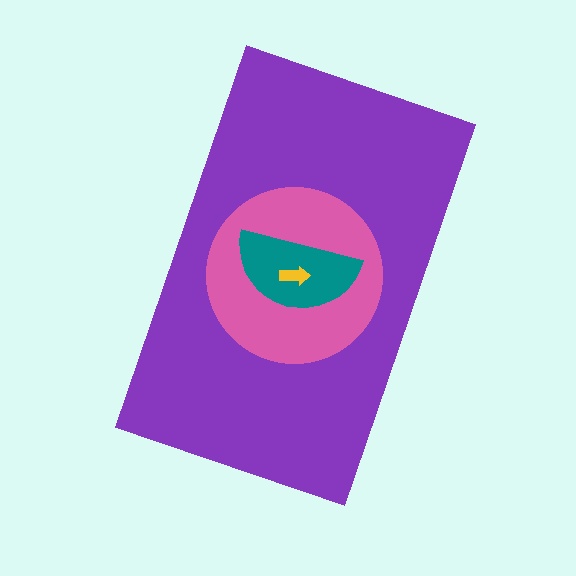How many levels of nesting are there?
4.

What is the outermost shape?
The purple rectangle.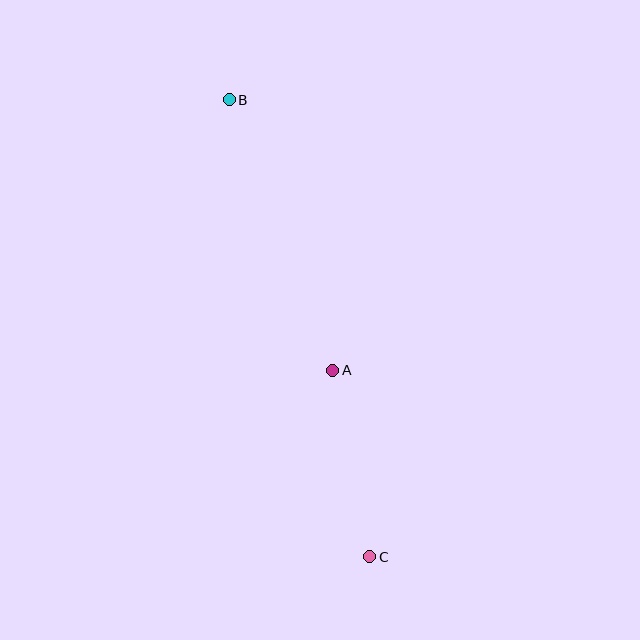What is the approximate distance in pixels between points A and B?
The distance between A and B is approximately 289 pixels.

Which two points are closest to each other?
Points A and C are closest to each other.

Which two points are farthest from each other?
Points B and C are farthest from each other.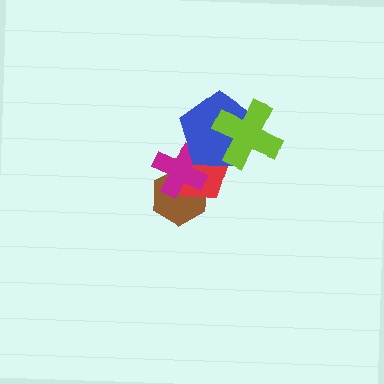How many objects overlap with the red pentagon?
3 objects overlap with the red pentagon.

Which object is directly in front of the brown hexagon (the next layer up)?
The red pentagon is directly in front of the brown hexagon.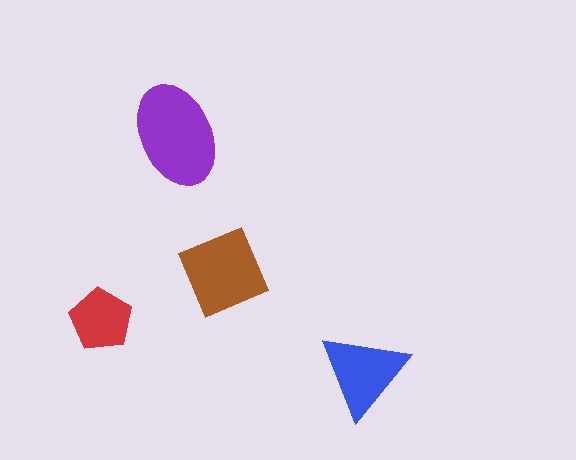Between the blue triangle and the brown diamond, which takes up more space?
The brown diamond.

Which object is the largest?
The purple ellipse.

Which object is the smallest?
The red pentagon.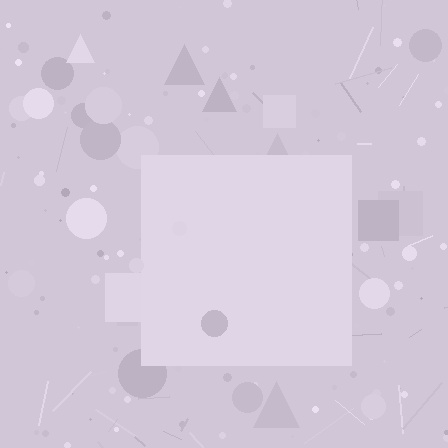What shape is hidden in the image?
A square is hidden in the image.